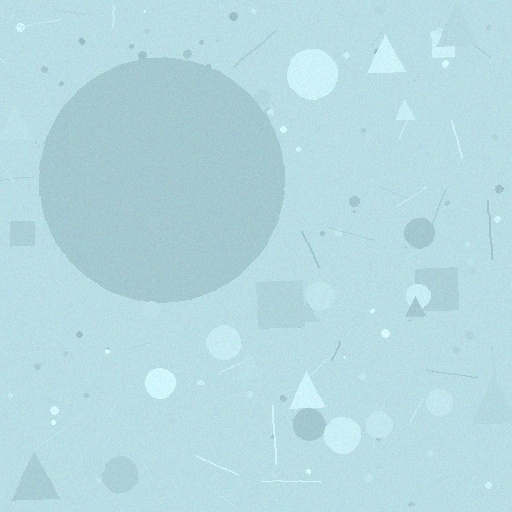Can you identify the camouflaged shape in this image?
The camouflaged shape is a circle.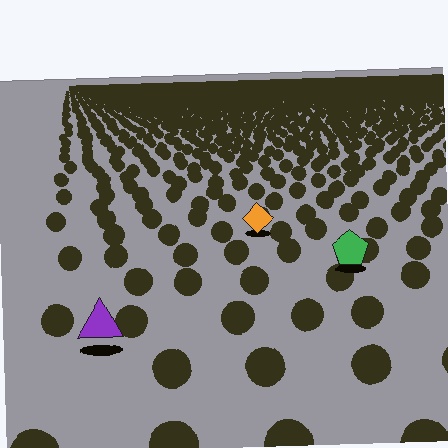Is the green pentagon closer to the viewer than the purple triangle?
No. The purple triangle is closer — you can tell from the texture gradient: the ground texture is coarser near it.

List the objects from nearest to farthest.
From nearest to farthest: the purple triangle, the green pentagon, the orange diamond.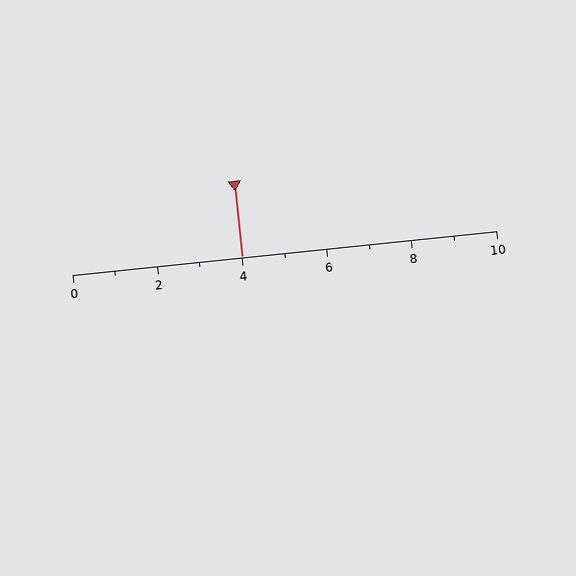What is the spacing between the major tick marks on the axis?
The major ticks are spaced 2 apart.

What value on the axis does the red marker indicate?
The marker indicates approximately 4.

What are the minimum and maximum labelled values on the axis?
The axis runs from 0 to 10.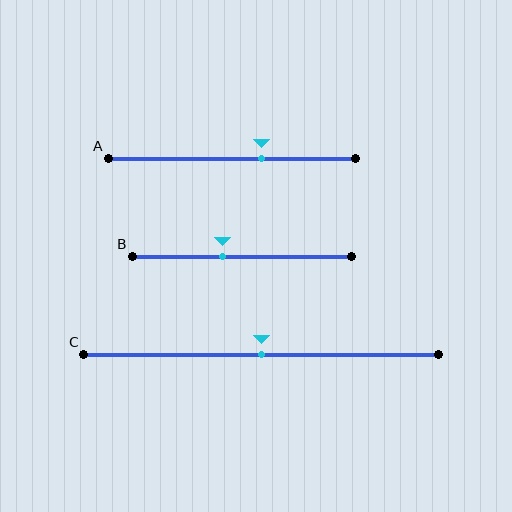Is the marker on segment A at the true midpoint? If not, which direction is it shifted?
No, the marker on segment A is shifted to the right by about 12% of the segment length.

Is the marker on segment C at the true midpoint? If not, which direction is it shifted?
Yes, the marker on segment C is at the true midpoint.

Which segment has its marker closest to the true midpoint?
Segment C has its marker closest to the true midpoint.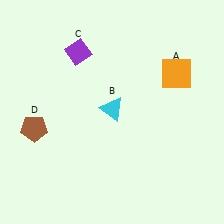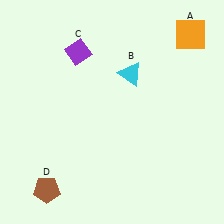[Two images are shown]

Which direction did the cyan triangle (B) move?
The cyan triangle (B) moved up.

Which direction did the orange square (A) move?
The orange square (A) moved up.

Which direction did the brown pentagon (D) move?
The brown pentagon (D) moved down.